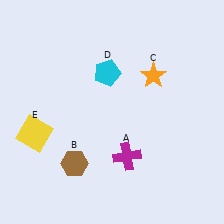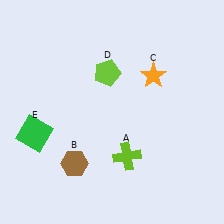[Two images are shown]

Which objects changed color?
A changed from magenta to lime. D changed from cyan to lime. E changed from yellow to green.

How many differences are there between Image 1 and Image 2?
There are 3 differences between the two images.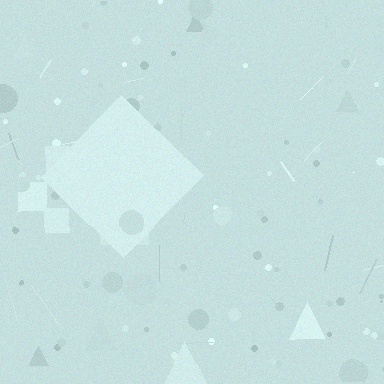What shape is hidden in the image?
A diamond is hidden in the image.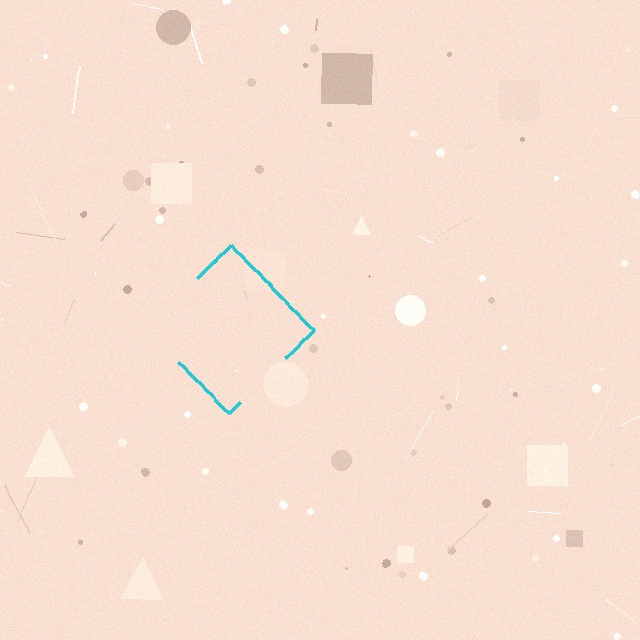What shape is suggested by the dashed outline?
The dashed outline suggests a diamond.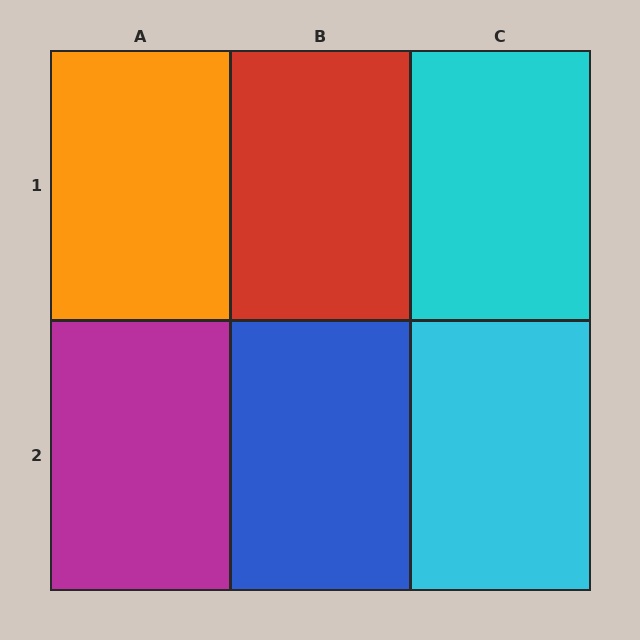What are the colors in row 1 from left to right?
Orange, red, cyan.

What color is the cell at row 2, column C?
Cyan.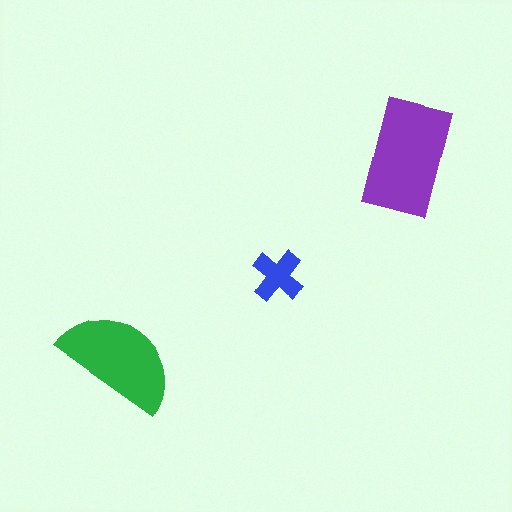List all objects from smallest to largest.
The blue cross, the green semicircle, the purple rectangle.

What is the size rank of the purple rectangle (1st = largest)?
1st.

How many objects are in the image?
There are 3 objects in the image.